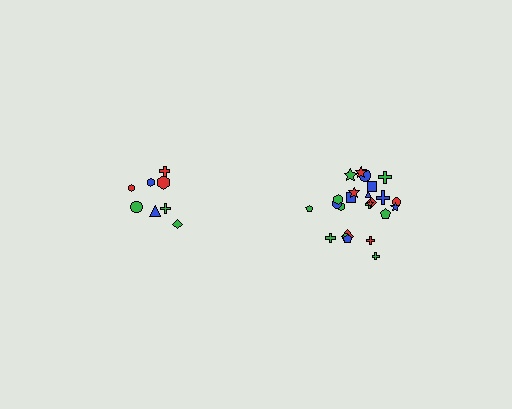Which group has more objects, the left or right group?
The right group.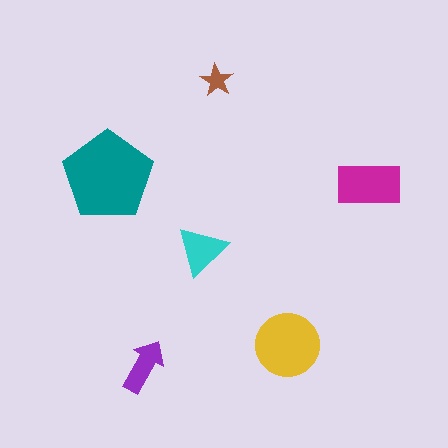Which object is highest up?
The brown star is topmost.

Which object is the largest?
The teal pentagon.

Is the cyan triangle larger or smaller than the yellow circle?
Smaller.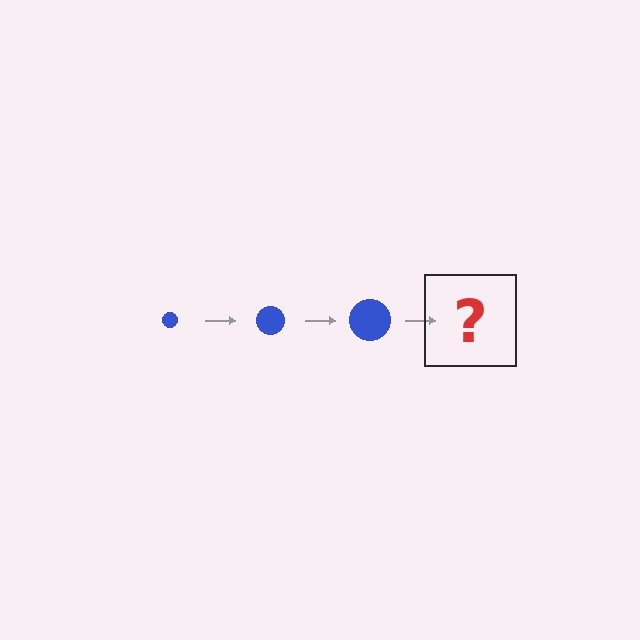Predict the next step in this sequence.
The next step is a blue circle, larger than the previous one.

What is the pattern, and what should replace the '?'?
The pattern is that the circle gets progressively larger each step. The '?' should be a blue circle, larger than the previous one.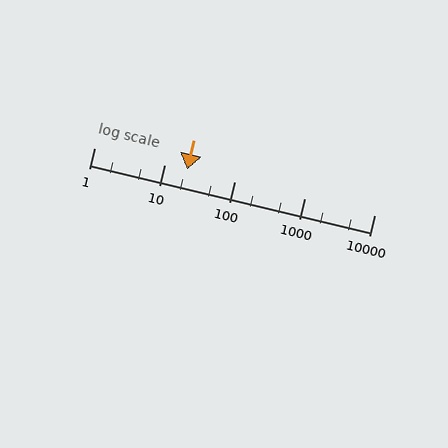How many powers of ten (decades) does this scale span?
The scale spans 4 decades, from 1 to 10000.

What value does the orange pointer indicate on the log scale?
The pointer indicates approximately 21.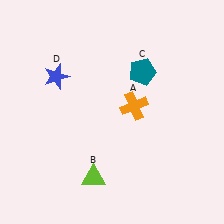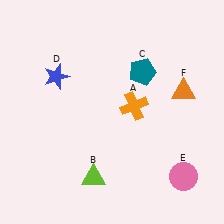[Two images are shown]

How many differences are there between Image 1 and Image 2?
There are 2 differences between the two images.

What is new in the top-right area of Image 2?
An orange triangle (F) was added in the top-right area of Image 2.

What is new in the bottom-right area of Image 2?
A pink circle (E) was added in the bottom-right area of Image 2.